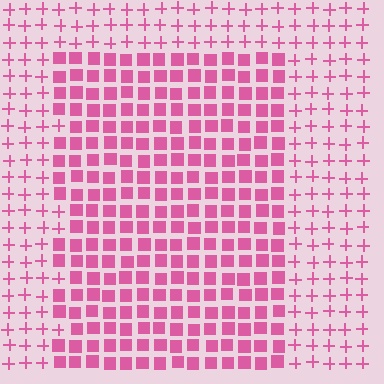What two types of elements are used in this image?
The image uses squares inside the rectangle region and plus signs outside it.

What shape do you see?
I see a rectangle.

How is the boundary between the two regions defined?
The boundary is defined by a change in element shape: squares inside vs. plus signs outside. All elements share the same color and spacing.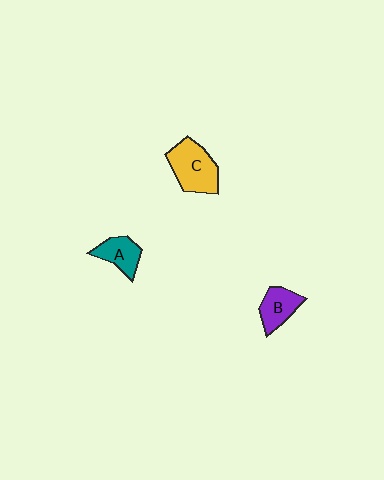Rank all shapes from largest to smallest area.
From largest to smallest: C (yellow), B (purple), A (teal).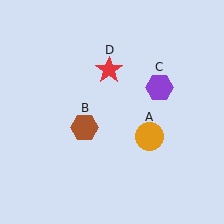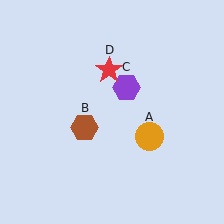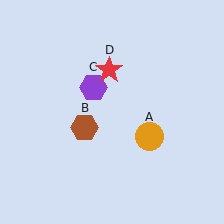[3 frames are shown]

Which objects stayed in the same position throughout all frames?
Orange circle (object A) and brown hexagon (object B) and red star (object D) remained stationary.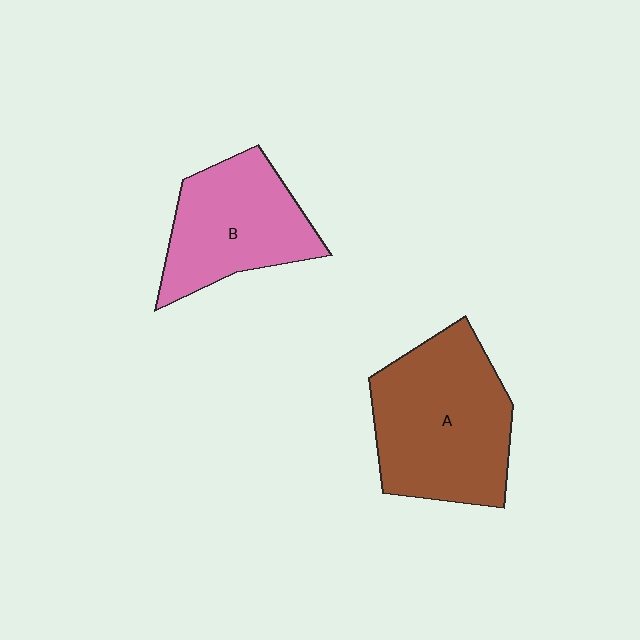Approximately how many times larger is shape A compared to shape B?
Approximately 1.3 times.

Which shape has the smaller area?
Shape B (pink).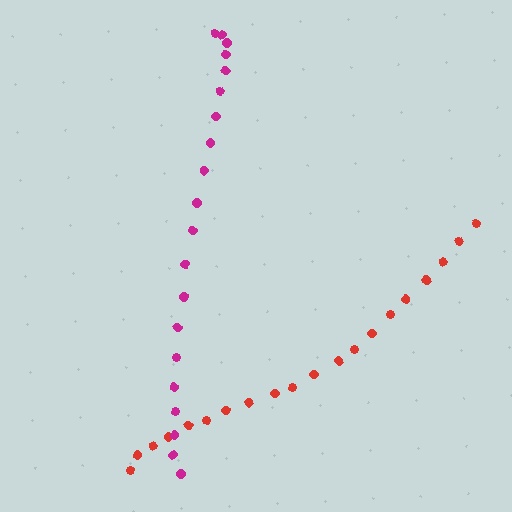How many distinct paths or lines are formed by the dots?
There are 2 distinct paths.